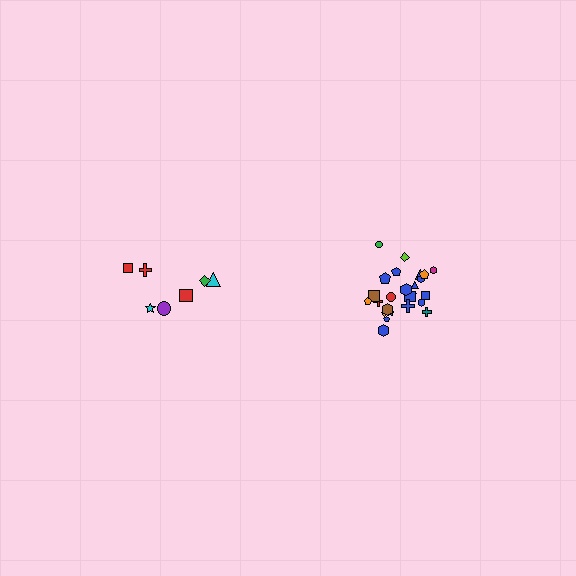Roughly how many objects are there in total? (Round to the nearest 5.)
Roughly 30 objects in total.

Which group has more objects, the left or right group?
The right group.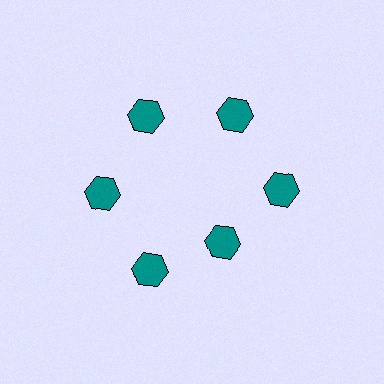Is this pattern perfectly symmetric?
No. The 6 teal hexagons are arranged in a ring, but one element near the 5 o'clock position is pulled inward toward the center, breaking the 6-fold rotational symmetry.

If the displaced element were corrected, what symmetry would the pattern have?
It would have 6-fold rotational symmetry — the pattern would map onto itself every 60 degrees.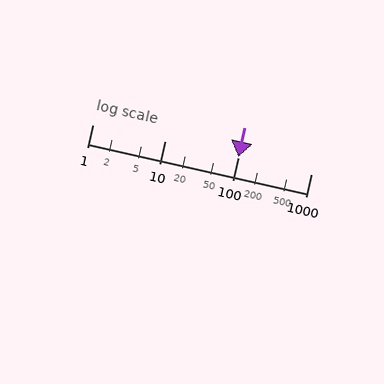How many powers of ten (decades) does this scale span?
The scale spans 3 decades, from 1 to 1000.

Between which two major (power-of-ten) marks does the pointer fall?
The pointer is between 100 and 1000.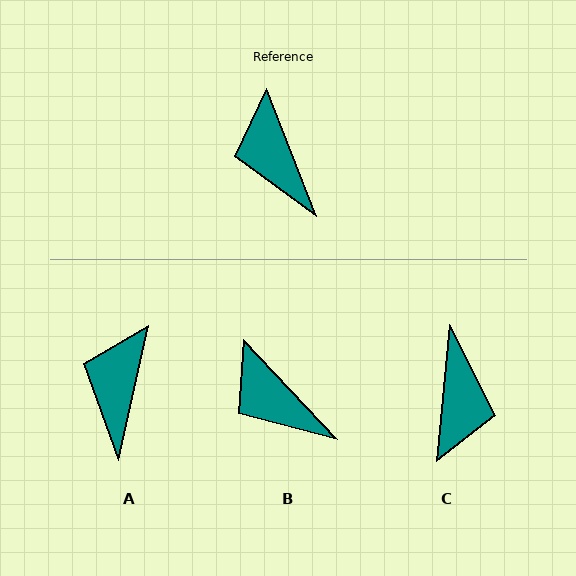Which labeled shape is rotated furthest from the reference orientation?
C, about 153 degrees away.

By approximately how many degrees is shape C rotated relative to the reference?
Approximately 153 degrees counter-clockwise.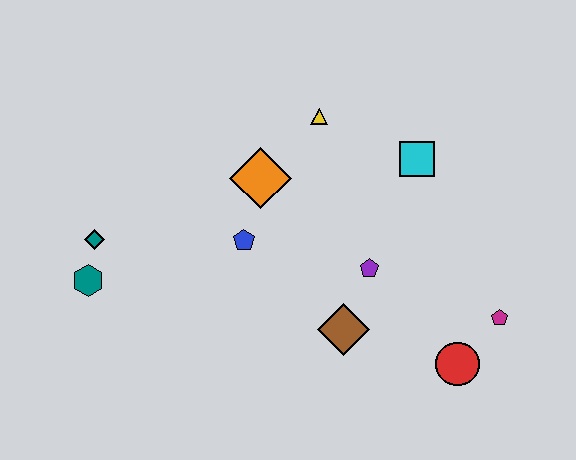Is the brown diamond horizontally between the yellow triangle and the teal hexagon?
No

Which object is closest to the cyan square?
The yellow triangle is closest to the cyan square.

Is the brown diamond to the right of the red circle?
No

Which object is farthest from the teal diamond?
The magenta pentagon is farthest from the teal diamond.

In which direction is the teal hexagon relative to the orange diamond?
The teal hexagon is to the left of the orange diamond.